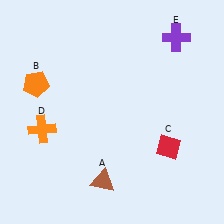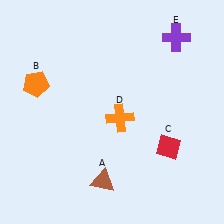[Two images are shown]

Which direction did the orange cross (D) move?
The orange cross (D) moved right.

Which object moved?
The orange cross (D) moved right.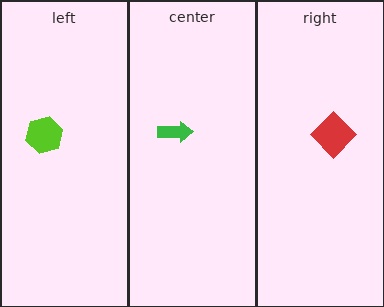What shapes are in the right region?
The red diamond.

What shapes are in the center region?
The green arrow.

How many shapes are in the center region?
1.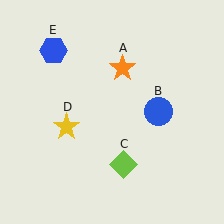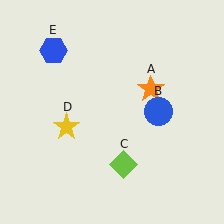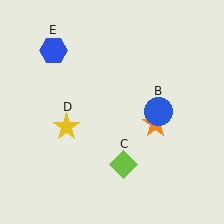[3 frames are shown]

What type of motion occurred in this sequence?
The orange star (object A) rotated clockwise around the center of the scene.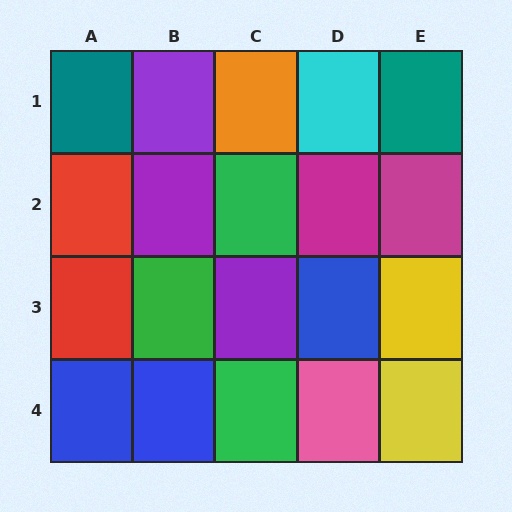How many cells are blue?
3 cells are blue.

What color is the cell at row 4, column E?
Yellow.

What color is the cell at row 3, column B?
Green.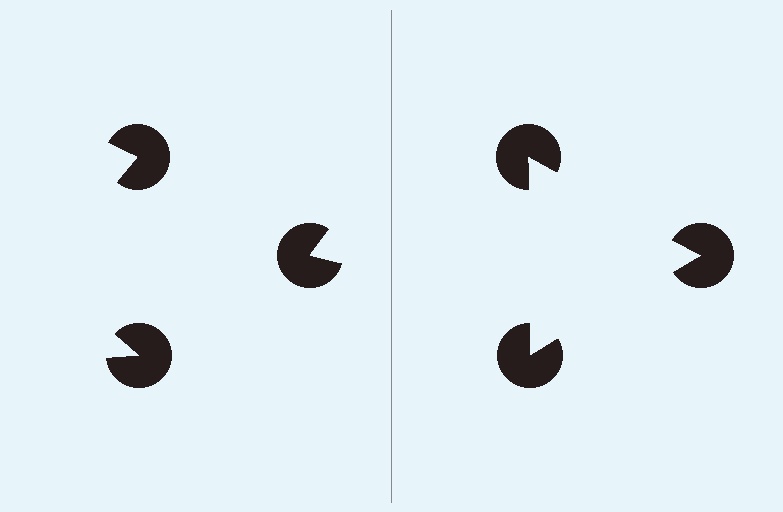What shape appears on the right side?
An illusory triangle.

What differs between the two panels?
The pac-man discs are positioned identically on both sides; only the wedge orientations differ. On the right they align to a triangle; on the left they are misaligned.